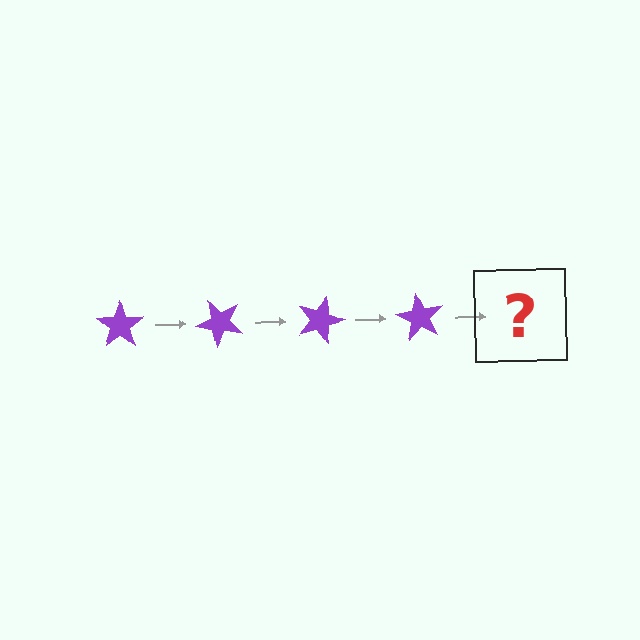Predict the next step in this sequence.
The next step is a purple star rotated 180 degrees.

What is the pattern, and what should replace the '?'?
The pattern is that the star rotates 45 degrees each step. The '?' should be a purple star rotated 180 degrees.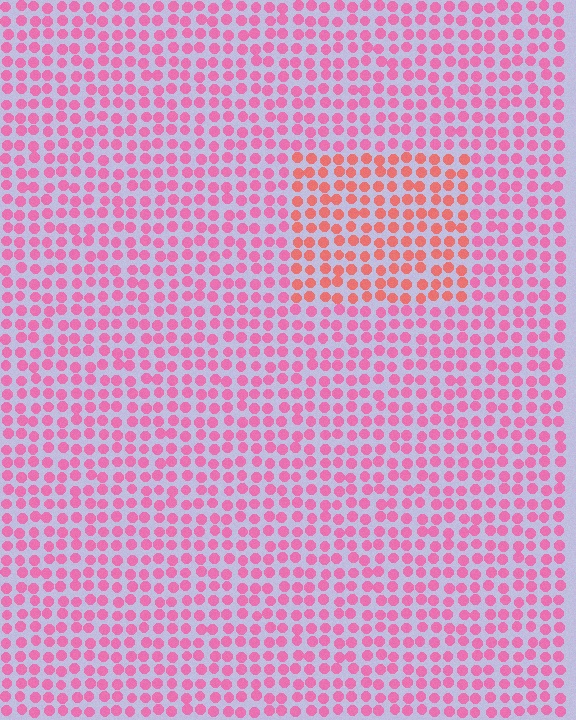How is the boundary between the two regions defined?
The boundary is defined purely by a slight shift in hue (about 32 degrees). Spacing, size, and orientation are identical on both sides.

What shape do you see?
I see a rectangle.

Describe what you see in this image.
The image is filled with small pink elements in a uniform arrangement. A rectangle-shaped region is visible where the elements are tinted to a slightly different hue, forming a subtle color boundary.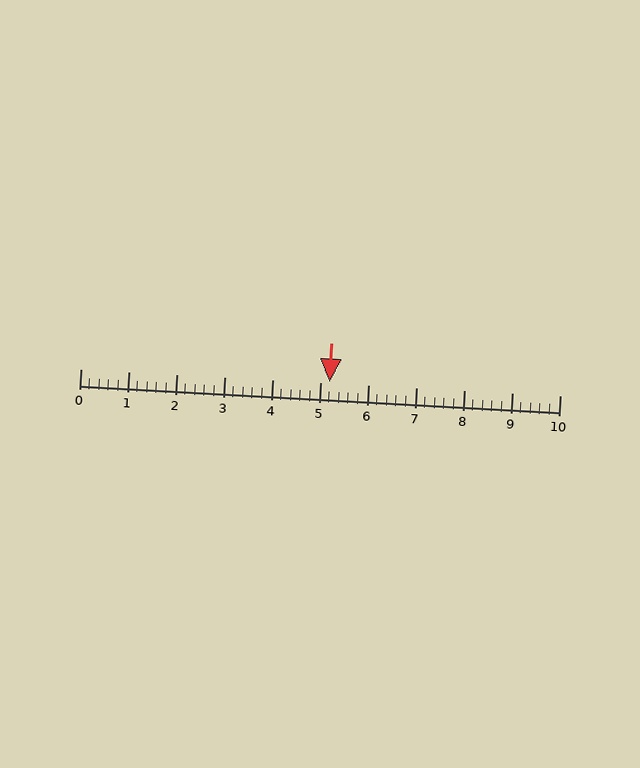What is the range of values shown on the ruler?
The ruler shows values from 0 to 10.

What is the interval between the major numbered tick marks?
The major tick marks are spaced 1 units apart.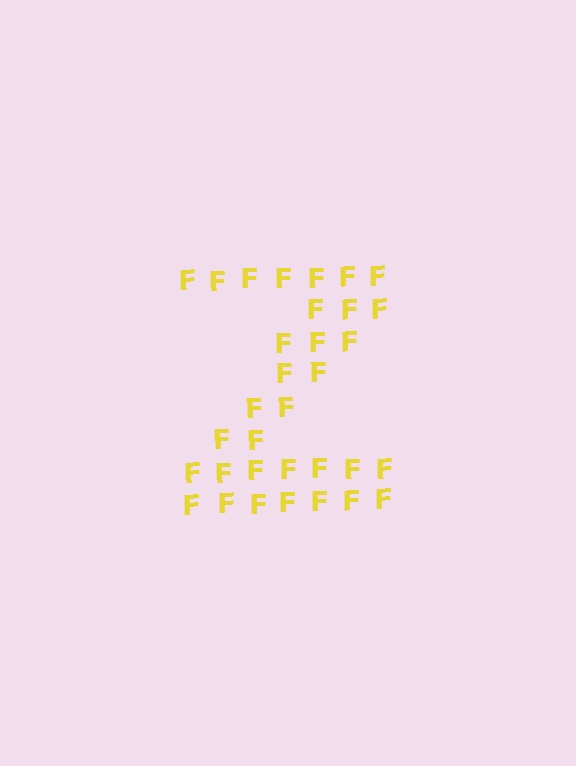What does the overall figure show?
The overall figure shows the letter Z.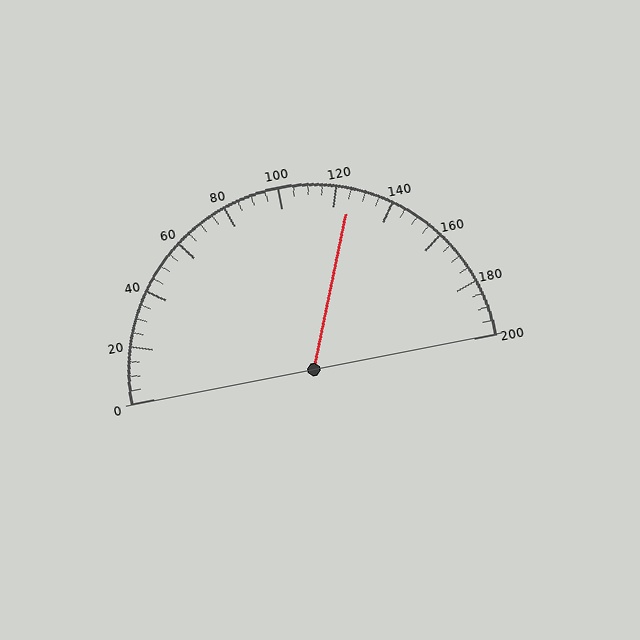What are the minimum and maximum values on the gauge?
The gauge ranges from 0 to 200.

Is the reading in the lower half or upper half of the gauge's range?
The reading is in the upper half of the range (0 to 200).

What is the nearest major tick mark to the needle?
The nearest major tick mark is 120.